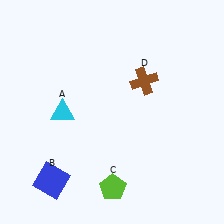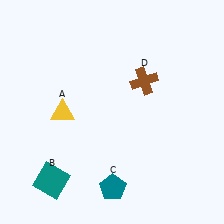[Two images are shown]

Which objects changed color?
A changed from cyan to yellow. B changed from blue to teal. C changed from lime to teal.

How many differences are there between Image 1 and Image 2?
There are 3 differences between the two images.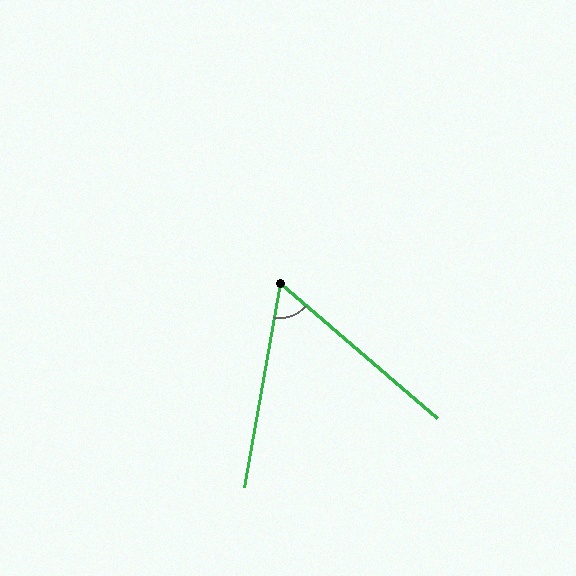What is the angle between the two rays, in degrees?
Approximately 60 degrees.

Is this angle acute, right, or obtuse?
It is acute.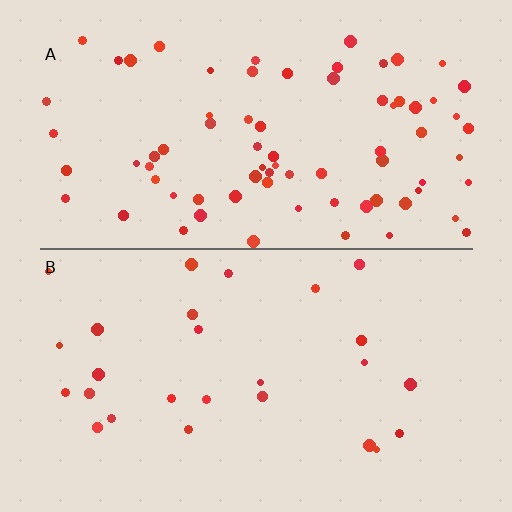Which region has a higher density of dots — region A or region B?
A (the top).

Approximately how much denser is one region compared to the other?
Approximately 2.9× — region A over region B.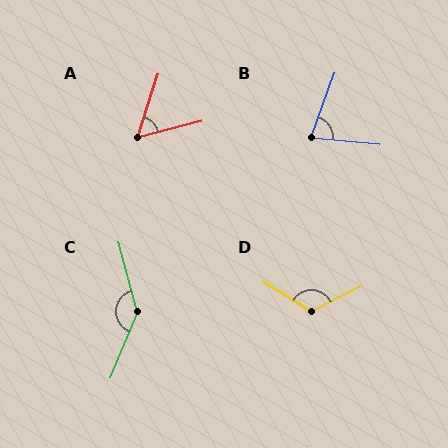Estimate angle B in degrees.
Approximately 76 degrees.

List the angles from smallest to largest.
A (58°), B (76°), D (122°), C (142°).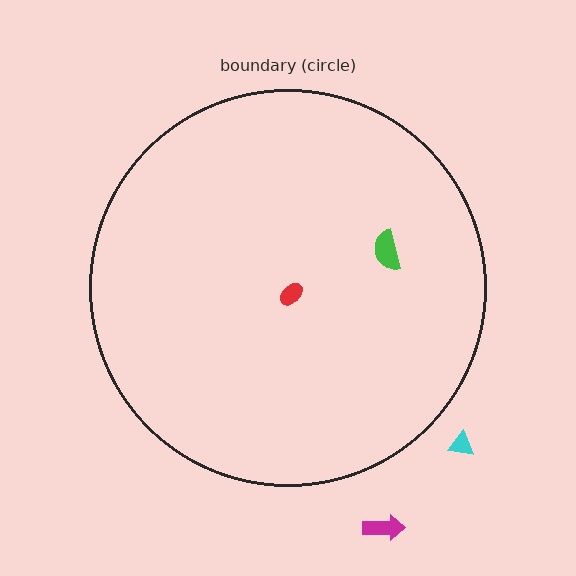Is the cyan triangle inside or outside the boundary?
Outside.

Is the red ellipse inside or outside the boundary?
Inside.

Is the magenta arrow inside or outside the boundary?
Outside.